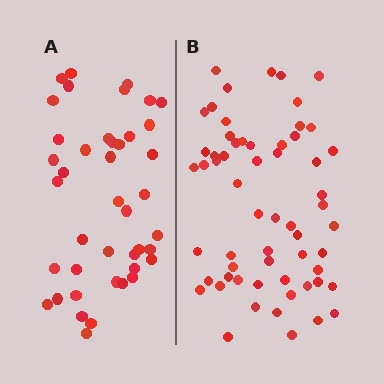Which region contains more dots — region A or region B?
Region B (the right region) has more dots.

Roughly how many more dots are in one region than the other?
Region B has approximately 20 more dots than region A.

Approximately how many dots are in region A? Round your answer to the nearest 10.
About 40 dots. (The exact count is 42, which rounds to 40.)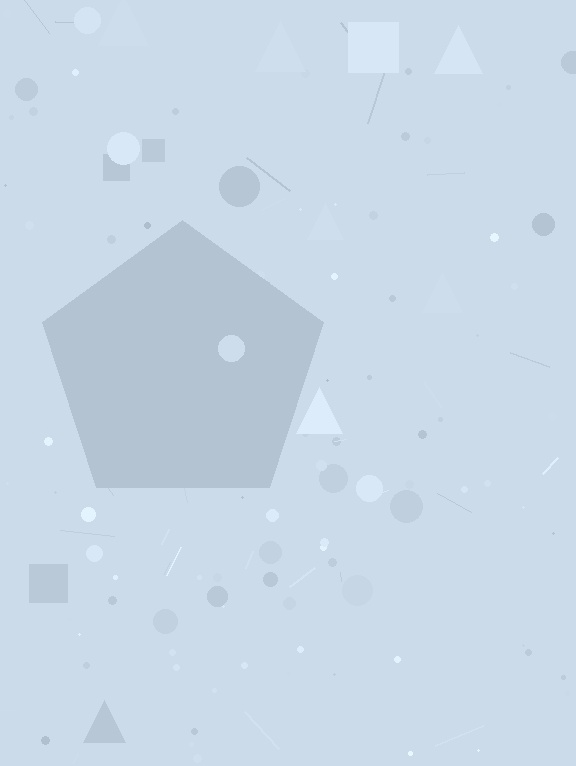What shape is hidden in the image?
A pentagon is hidden in the image.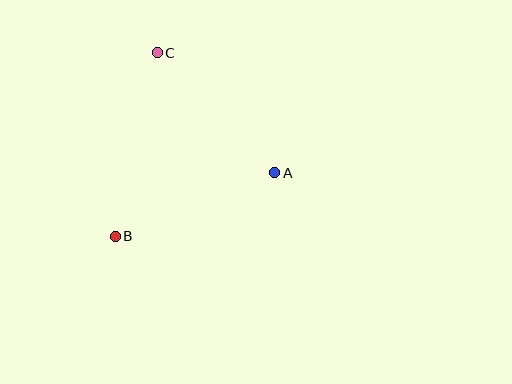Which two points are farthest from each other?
Points B and C are farthest from each other.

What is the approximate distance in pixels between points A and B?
The distance between A and B is approximately 172 pixels.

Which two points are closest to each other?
Points A and C are closest to each other.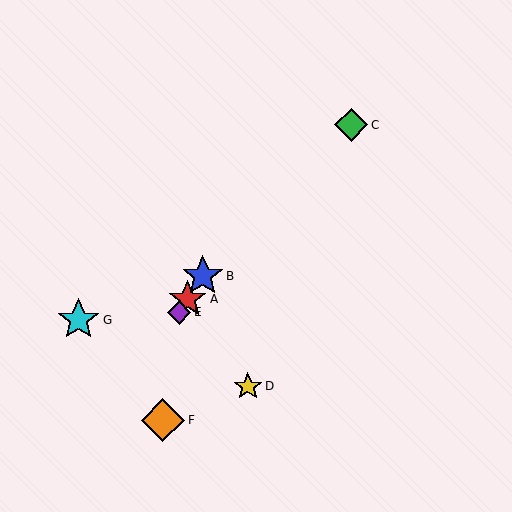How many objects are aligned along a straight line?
3 objects (A, B, E) are aligned along a straight line.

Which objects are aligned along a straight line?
Objects A, B, E are aligned along a straight line.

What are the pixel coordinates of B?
Object B is at (203, 276).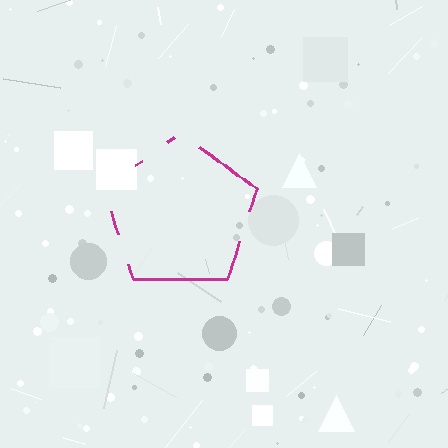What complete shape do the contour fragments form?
The contour fragments form a pentagon.